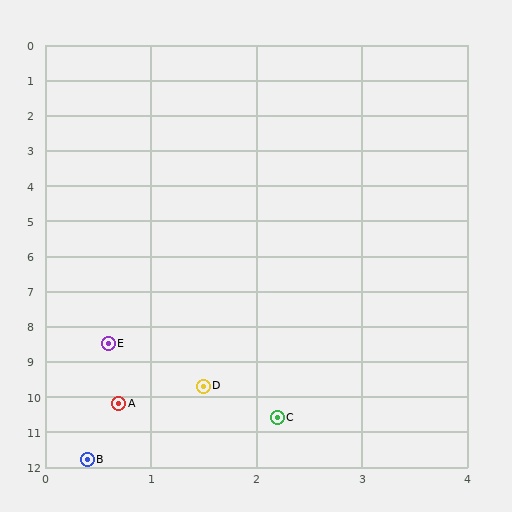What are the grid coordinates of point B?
Point B is at approximately (0.4, 11.8).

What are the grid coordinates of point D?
Point D is at approximately (1.5, 9.7).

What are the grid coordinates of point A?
Point A is at approximately (0.7, 10.2).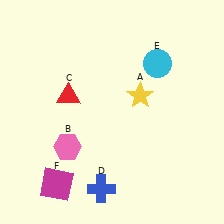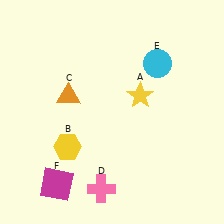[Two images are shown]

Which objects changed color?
B changed from pink to yellow. C changed from red to orange. D changed from blue to pink.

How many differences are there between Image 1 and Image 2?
There are 3 differences between the two images.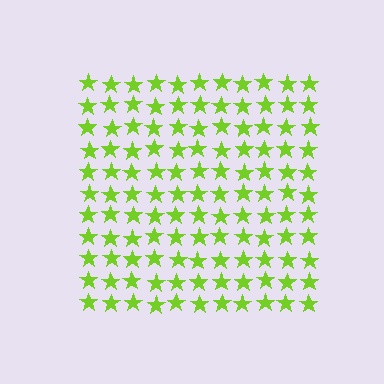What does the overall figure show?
The overall figure shows a square.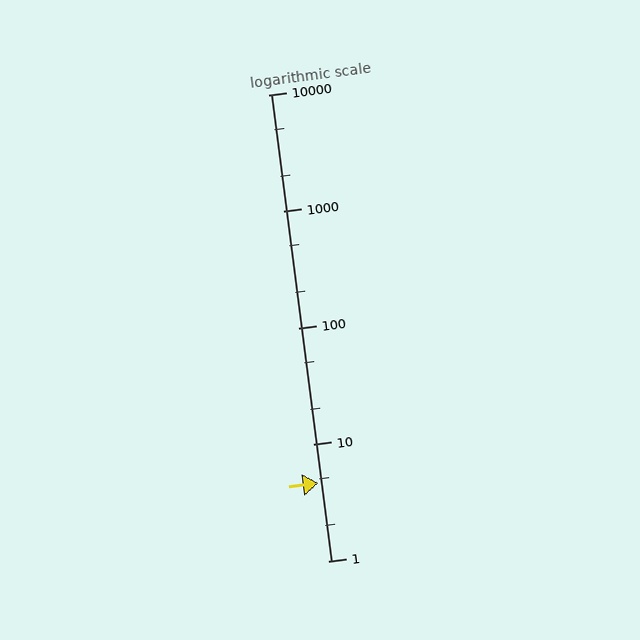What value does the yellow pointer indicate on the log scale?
The pointer indicates approximately 4.7.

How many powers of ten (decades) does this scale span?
The scale spans 4 decades, from 1 to 10000.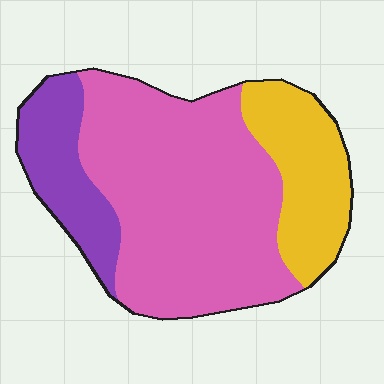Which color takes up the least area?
Purple, at roughly 20%.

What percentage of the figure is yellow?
Yellow covers roughly 20% of the figure.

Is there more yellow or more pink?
Pink.